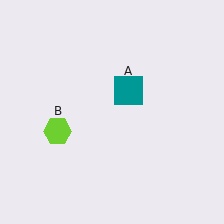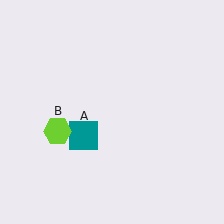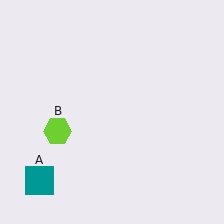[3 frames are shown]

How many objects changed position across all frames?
1 object changed position: teal square (object A).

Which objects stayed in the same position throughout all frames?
Lime hexagon (object B) remained stationary.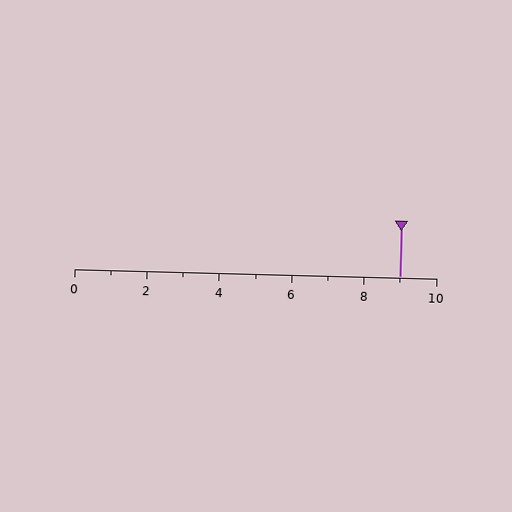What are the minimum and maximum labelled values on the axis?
The axis runs from 0 to 10.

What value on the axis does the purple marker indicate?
The marker indicates approximately 9.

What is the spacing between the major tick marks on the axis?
The major ticks are spaced 2 apart.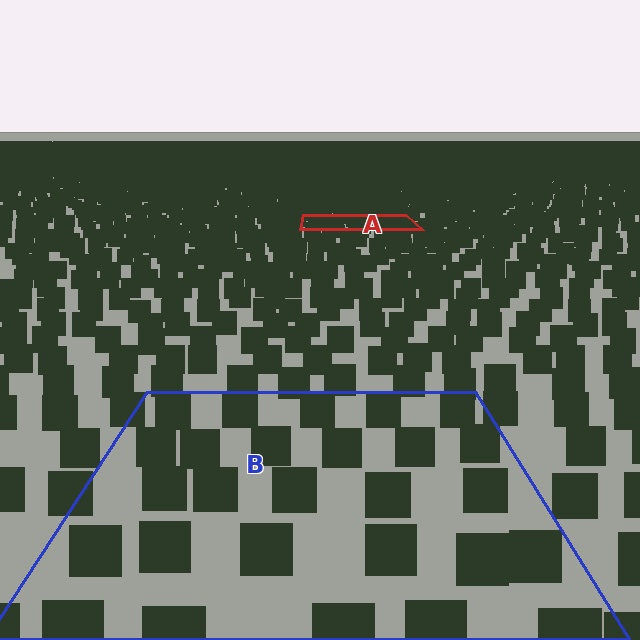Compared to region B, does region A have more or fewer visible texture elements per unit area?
Region A has more texture elements per unit area — they are packed more densely because it is farther away.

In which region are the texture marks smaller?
The texture marks are smaller in region A, because it is farther away.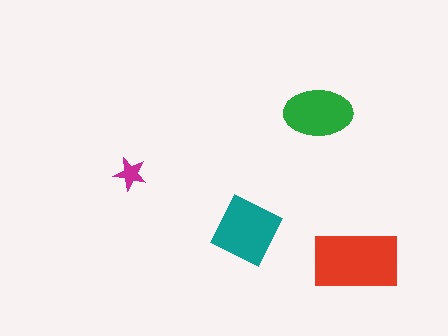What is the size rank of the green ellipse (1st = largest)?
3rd.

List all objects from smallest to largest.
The magenta star, the green ellipse, the teal square, the red rectangle.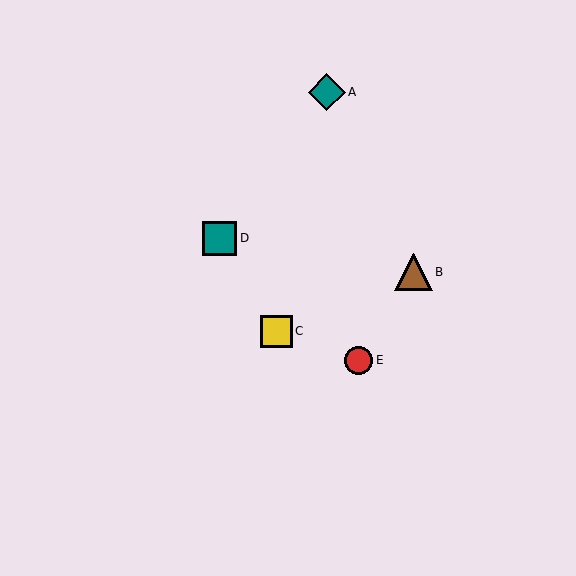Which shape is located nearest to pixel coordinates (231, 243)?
The teal square (labeled D) at (220, 238) is nearest to that location.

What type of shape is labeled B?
Shape B is a brown triangle.